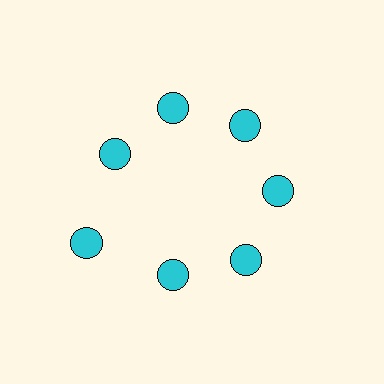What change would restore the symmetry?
The symmetry would be restored by moving it inward, back onto the ring so that all 7 circles sit at equal angles and equal distance from the center.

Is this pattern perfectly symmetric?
No. The 7 cyan circles are arranged in a ring, but one element near the 8 o'clock position is pushed outward from the center, breaking the 7-fold rotational symmetry.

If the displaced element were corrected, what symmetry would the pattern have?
It would have 7-fold rotational symmetry — the pattern would map onto itself every 51 degrees.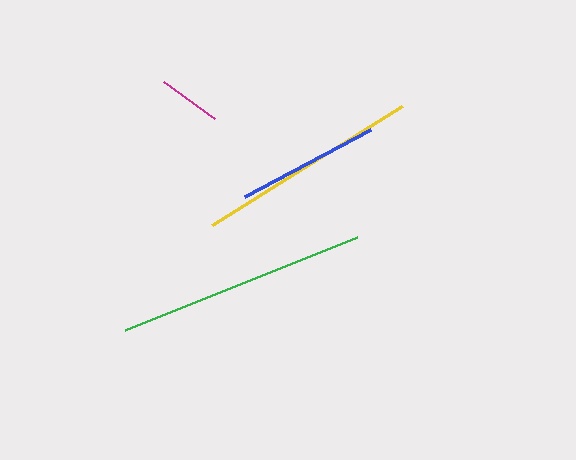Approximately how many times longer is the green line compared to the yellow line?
The green line is approximately 1.1 times the length of the yellow line.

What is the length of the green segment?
The green segment is approximately 249 pixels long.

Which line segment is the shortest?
The magenta line is the shortest at approximately 62 pixels.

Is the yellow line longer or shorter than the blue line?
The yellow line is longer than the blue line.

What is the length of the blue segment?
The blue segment is approximately 143 pixels long.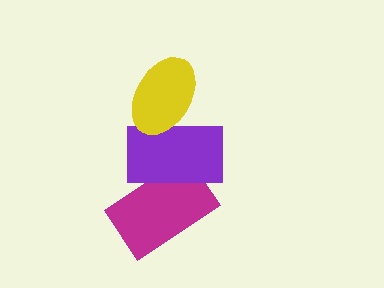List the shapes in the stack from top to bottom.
From top to bottom: the yellow ellipse, the purple rectangle, the magenta rectangle.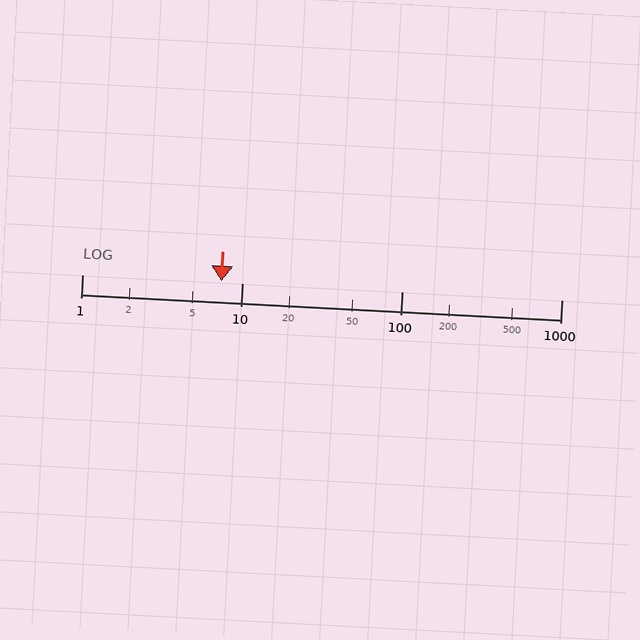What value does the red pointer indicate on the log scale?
The pointer indicates approximately 7.4.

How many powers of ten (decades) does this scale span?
The scale spans 3 decades, from 1 to 1000.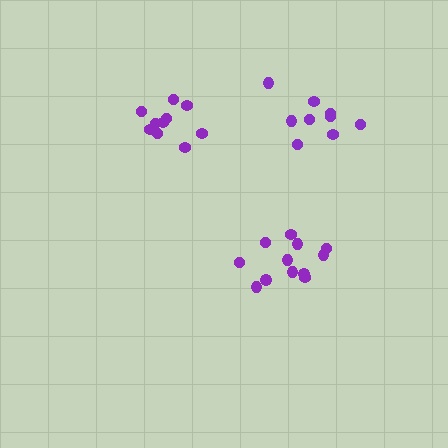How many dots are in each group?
Group 1: 12 dots, Group 2: 10 dots, Group 3: 9 dots (31 total).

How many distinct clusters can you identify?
There are 3 distinct clusters.